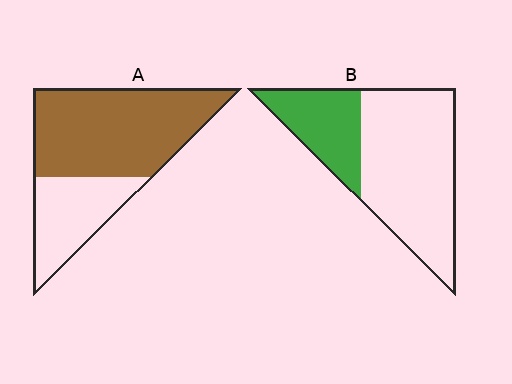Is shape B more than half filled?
No.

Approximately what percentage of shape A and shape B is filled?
A is approximately 65% and B is approximately 30%.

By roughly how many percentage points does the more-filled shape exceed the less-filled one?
By roughly 35 percentage points (A over B).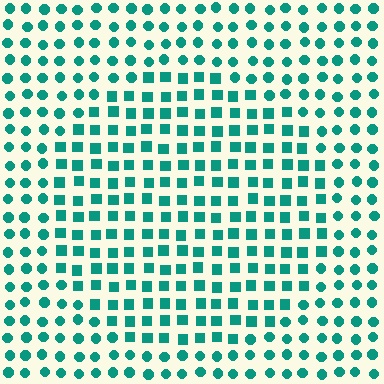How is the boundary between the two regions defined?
The boundary is defined by a change in element shape: squares inside vs. circles outside. All elements share the same color and spacing.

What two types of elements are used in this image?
The image uses squares inside the circle region and circles outside it.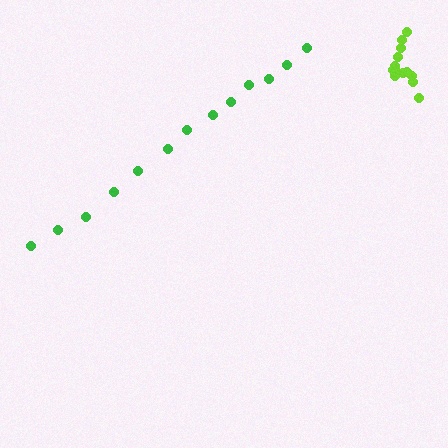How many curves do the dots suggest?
There are 2 distinct paths.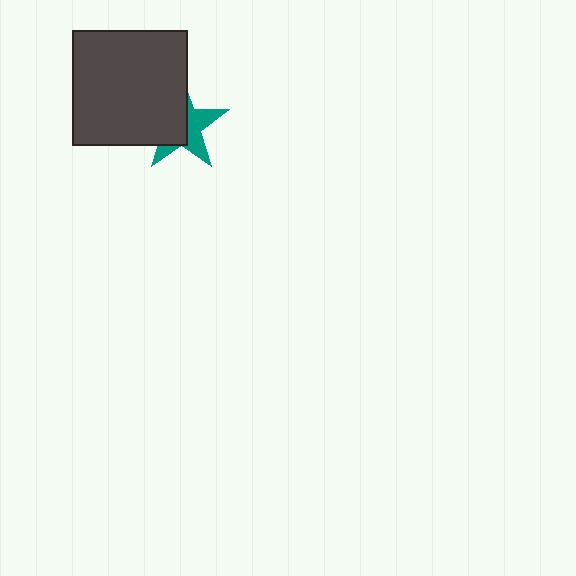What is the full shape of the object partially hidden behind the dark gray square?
The partially hidden object is a teal star.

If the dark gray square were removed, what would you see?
You would see the complete teal star.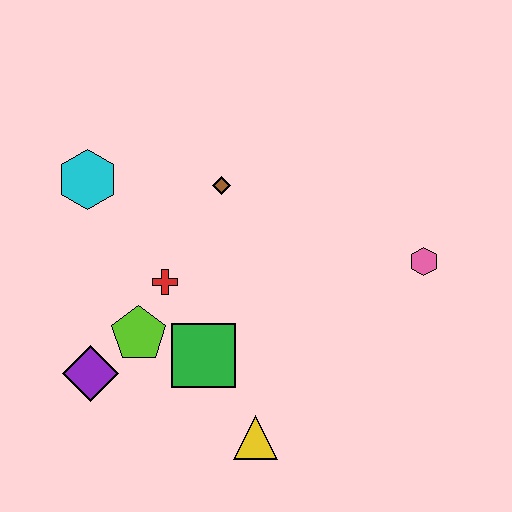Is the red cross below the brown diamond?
Yes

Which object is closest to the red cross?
The lime pentagon is closest to the red cross.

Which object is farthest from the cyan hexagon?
The pink hexagon is farthest from the cyan hexagon.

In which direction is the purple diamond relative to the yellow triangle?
The purple diamond is to the left of the yellow triangle.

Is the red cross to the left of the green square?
Yes